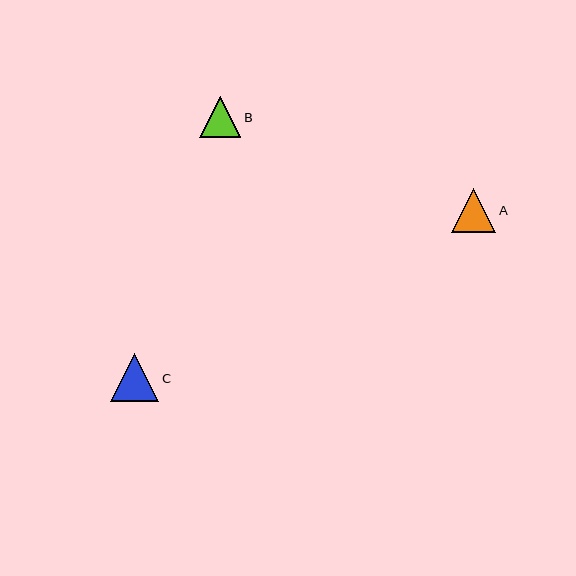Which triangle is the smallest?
Triangle B is the smallest with a size of approximately 41 pixels.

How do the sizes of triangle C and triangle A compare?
Triangle C and triangle A are approximately the same size.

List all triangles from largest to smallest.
From largest to smallest: C, A, B.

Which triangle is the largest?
Triangle C is the largest with a size of approximately 48 pixels.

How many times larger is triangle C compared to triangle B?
Triangle C is approximately 1.2 times the size of triangle B.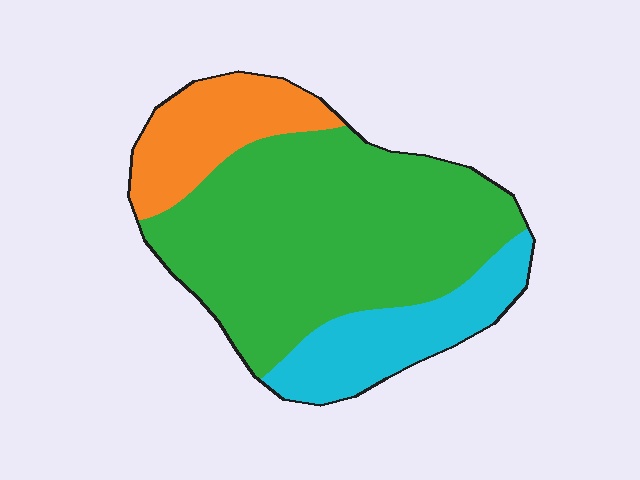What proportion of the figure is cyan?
Cyan covers around 20% of the figure.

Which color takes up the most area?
Green, at roughly 65%.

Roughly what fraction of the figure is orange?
Orange takes up about one sixth (1/6) of the figure.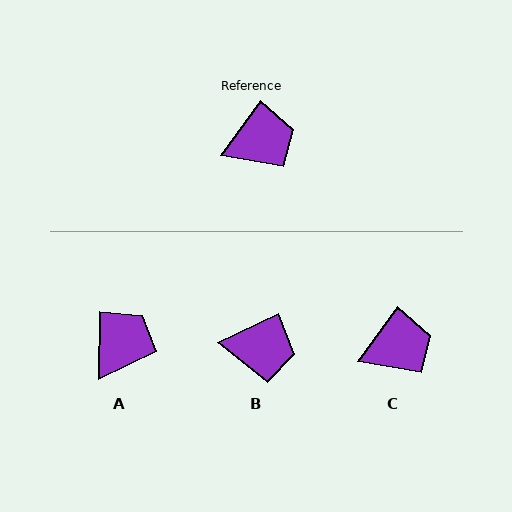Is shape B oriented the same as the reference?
No, it is off by about 29 degrees.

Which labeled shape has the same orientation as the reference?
C.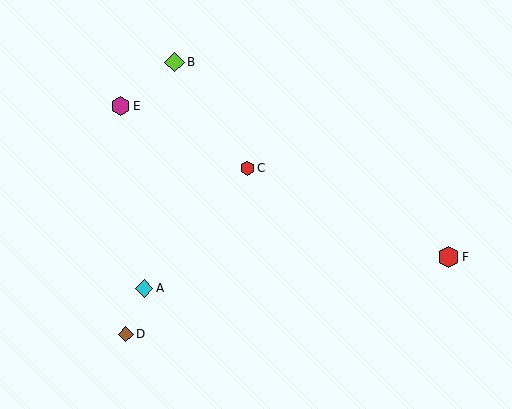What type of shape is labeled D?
Shape D is a brown diamond.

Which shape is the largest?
The red hexagon (labeled F) is the largest.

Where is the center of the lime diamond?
The center of the lime diamond is at (175, 62).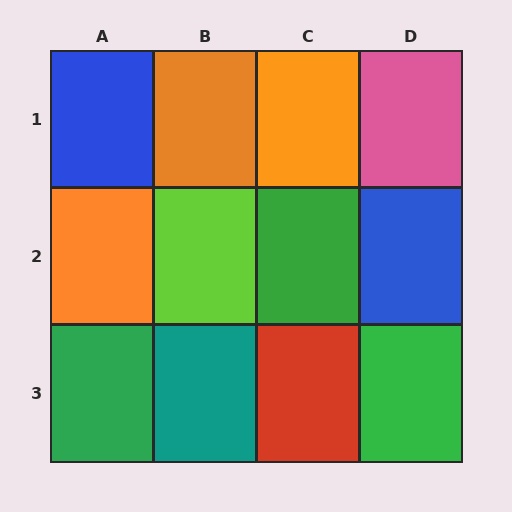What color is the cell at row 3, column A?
Green.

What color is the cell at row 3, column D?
Green.